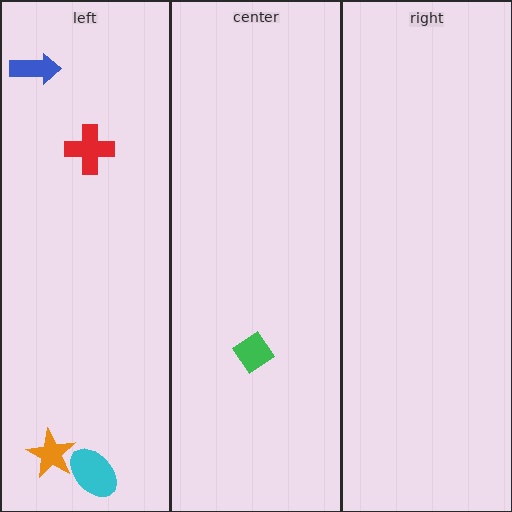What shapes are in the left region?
The cyan ellipse, the orange star, the blue arrow, the red cross.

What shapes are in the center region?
The green diamond.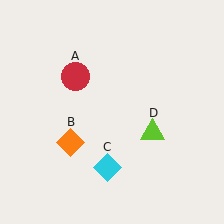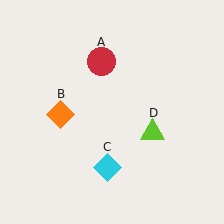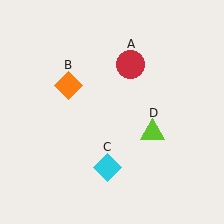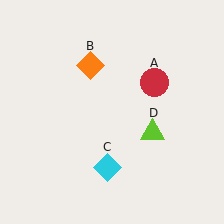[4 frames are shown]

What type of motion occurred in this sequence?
The red circle (object A), orange diamond (object B) rotated clockwise around the center of the scene.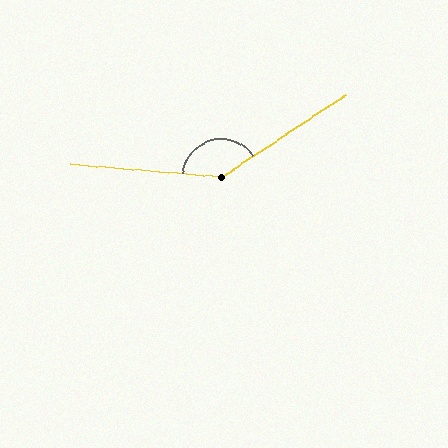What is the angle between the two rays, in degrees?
Approximately 141 degrees.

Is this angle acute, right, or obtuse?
It is obtuse.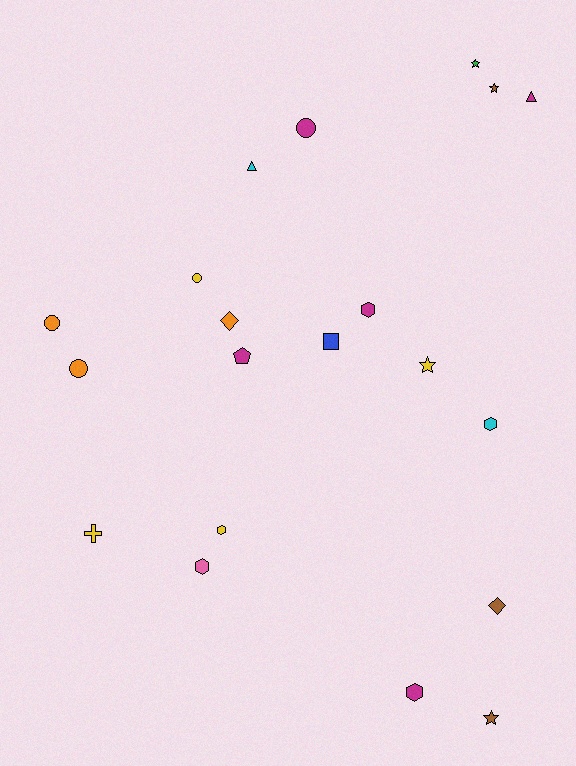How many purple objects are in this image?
There are no purple objects.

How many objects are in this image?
There are 20 objects.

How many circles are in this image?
There are 4 circles.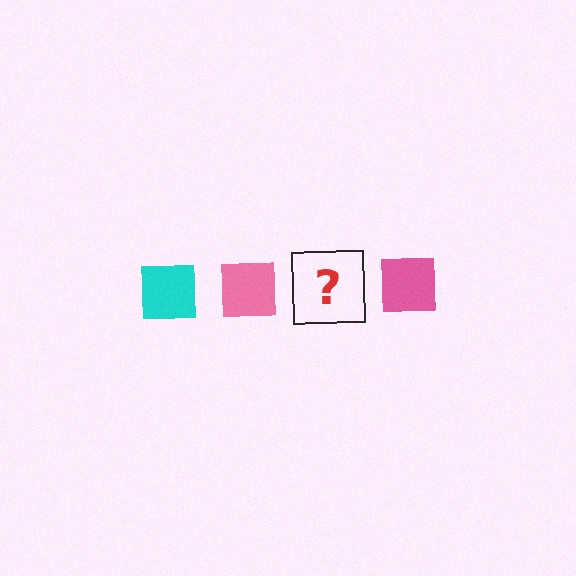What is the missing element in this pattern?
The missing element is a cyan square.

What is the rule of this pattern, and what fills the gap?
The rule is that the pattern cycles through cyan, pink squares. The gap should be filled with a cyan square.